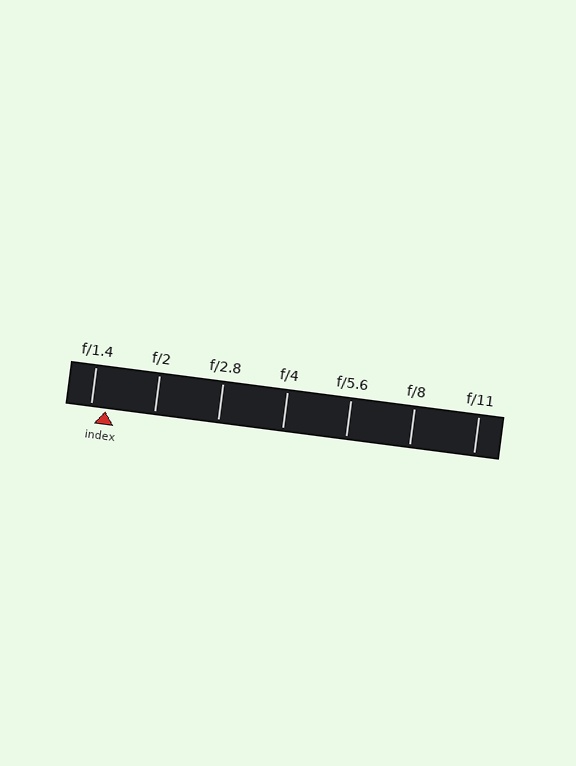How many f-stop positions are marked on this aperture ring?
There are 7 f-stop positions marked.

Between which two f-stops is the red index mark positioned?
The index mark is between f/1.4 and f/2.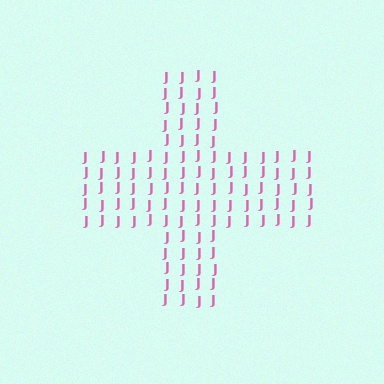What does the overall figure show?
The overall figure shows a cross.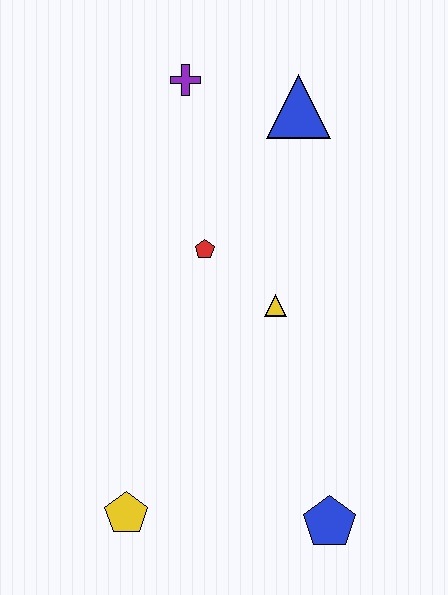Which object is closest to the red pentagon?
The yellow triangle is closest to the red pentagon.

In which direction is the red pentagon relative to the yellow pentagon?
The red pentagon is above the yellow pentagon.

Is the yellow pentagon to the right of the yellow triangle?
No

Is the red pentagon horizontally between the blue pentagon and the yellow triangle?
No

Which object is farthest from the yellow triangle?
The yellow pentagon is farthest from the yellow triangle.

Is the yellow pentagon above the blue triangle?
No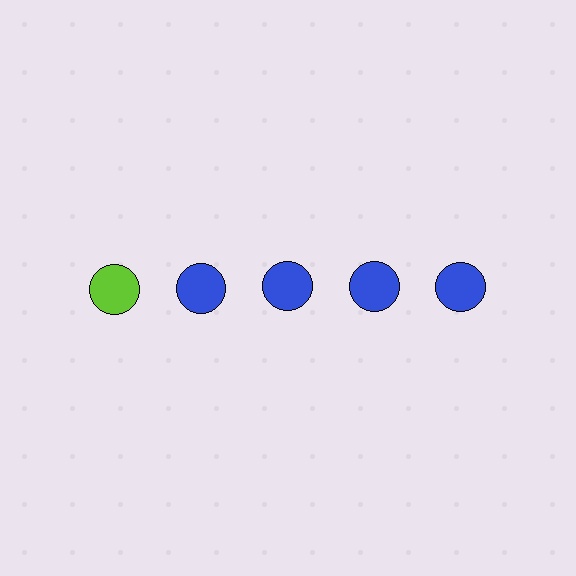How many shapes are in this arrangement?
There are 5 shapes arranged in a grid pattern.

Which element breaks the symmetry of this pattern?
The lime circle in the top row, leftmost column breaks the symmetry. All other shapes are blue circles.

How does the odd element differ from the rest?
It has a different color: lime instead of blue.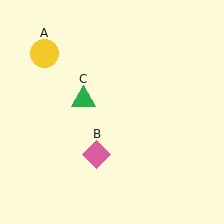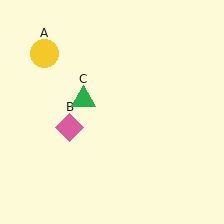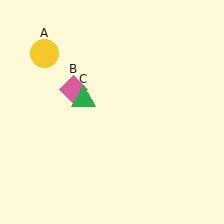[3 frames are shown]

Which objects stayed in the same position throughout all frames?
Yellow circle (object A) and green triangle (object C) remained stationary.